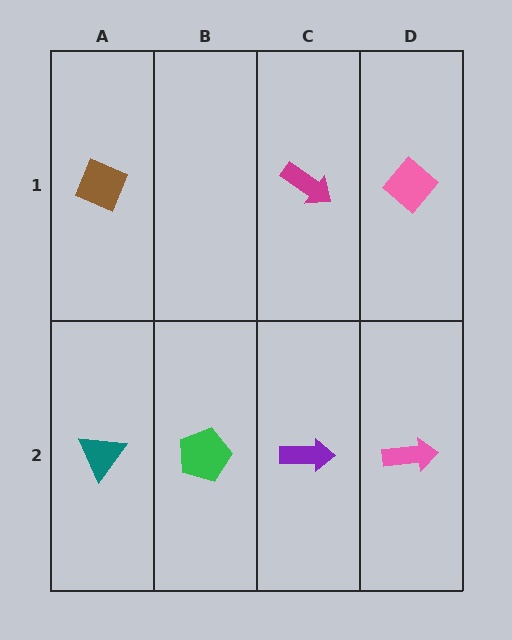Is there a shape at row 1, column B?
No, that cell is empty.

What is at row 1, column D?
A pink diamond.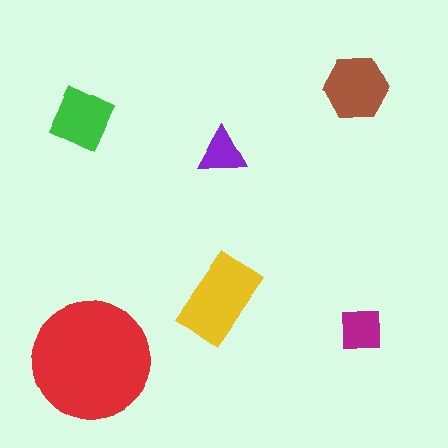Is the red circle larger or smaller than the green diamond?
Larger.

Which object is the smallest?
The purple triangle.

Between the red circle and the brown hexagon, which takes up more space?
The red circle.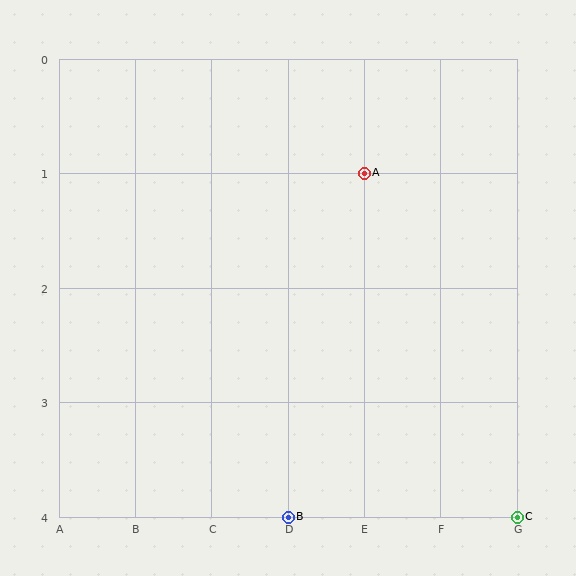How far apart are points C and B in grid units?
Points C and B are 3 columns apart.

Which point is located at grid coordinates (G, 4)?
Point C is at (G, 4).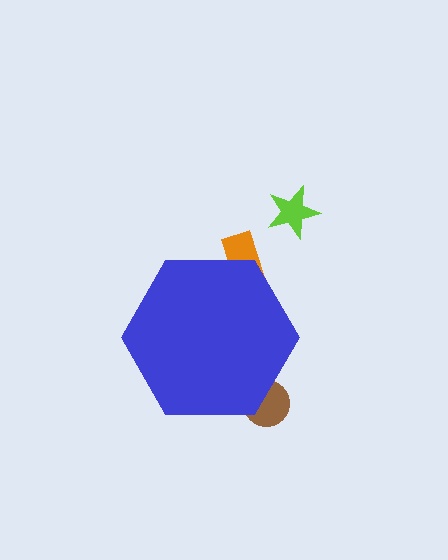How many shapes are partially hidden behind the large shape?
2 shapes are partially hidden.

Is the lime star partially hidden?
No, the lime star is fully visible.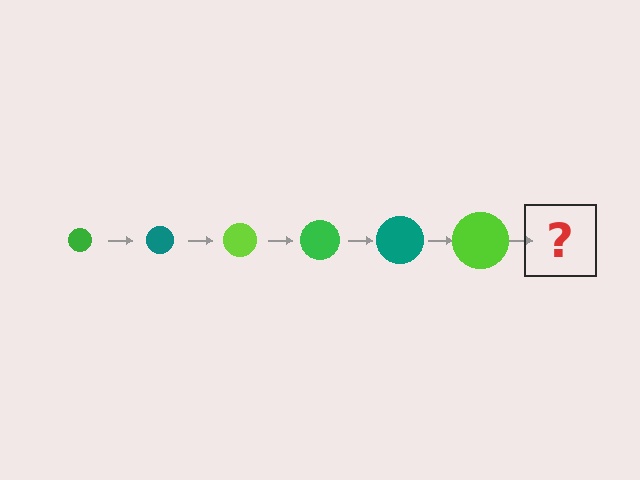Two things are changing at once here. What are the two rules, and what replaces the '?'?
The two rules are that the circle grows larger each step and the color cycles through green, teal, and lime. The '?' should be a green circle, larger than the previous one.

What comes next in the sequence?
The next element should be a green circle, larger than the previous one.